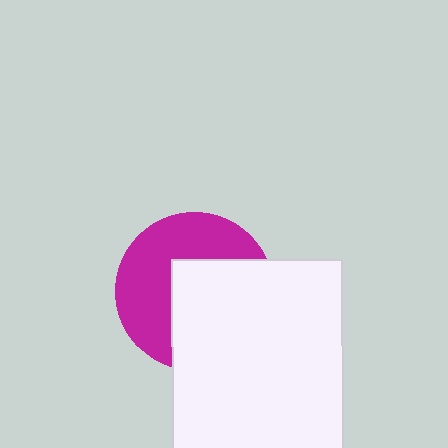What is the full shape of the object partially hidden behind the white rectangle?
The partially hidden object is a magenta circle.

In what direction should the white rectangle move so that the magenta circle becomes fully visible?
The white rectangle should move toward the lower-right. That is the shortest direction to clear the overlap and leave the magenta circle fully visible.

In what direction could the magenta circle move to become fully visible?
The magenta circle could move toward the upper-left. That would shift it out from behind the white rectangle entirely.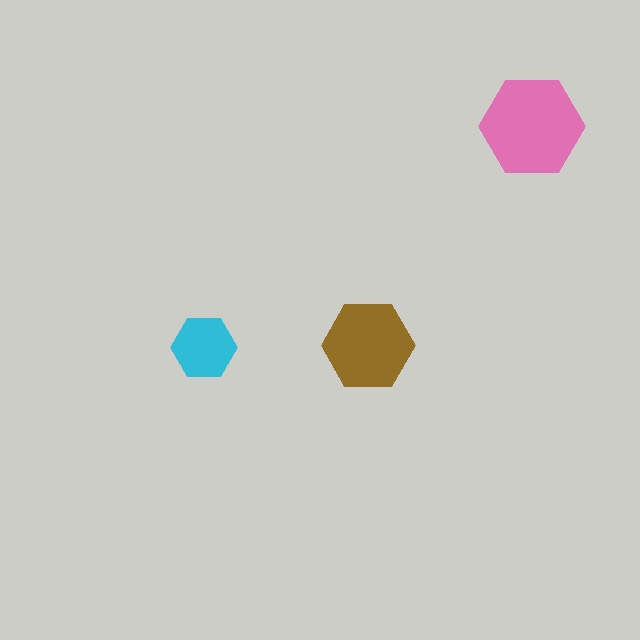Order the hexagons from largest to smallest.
the pink one, the brown one, the cyan one.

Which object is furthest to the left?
The cyan hexagon is leftmost.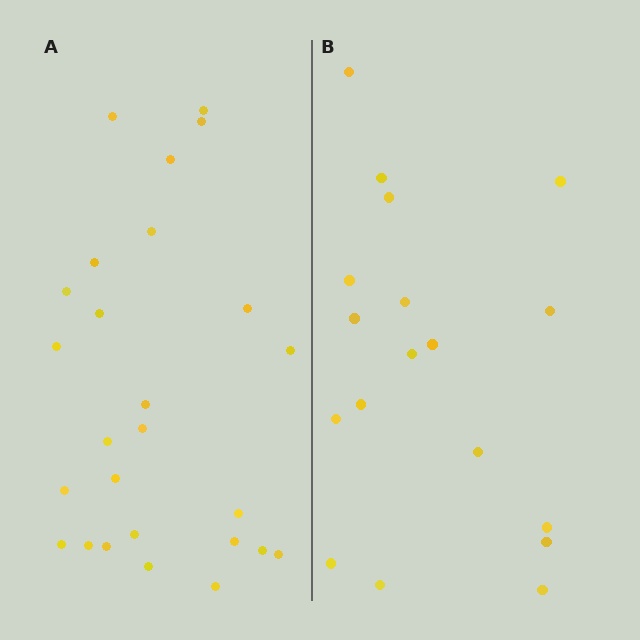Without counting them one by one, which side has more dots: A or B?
Region A (the left region) has more dots.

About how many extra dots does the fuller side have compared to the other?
Region A has roughly 8 or so more dots than region B.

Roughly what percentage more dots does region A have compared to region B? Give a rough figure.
About 45% more.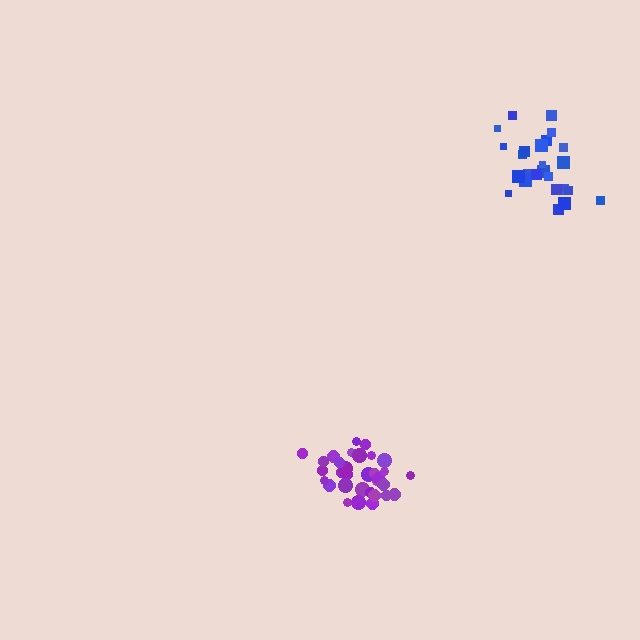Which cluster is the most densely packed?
Purple.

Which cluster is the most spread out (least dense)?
Blue.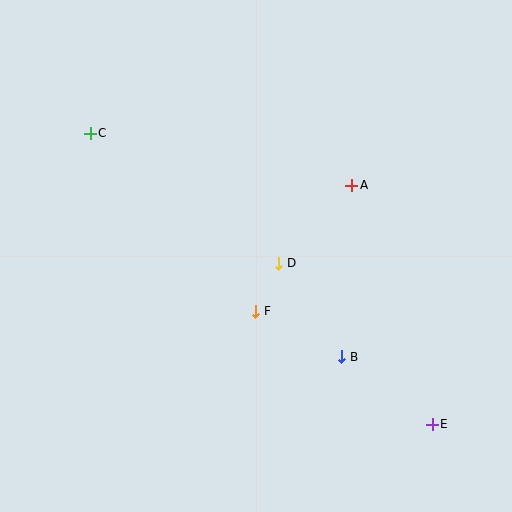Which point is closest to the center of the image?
Point D at (279, 263) is closest to the center.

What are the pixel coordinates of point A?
Point A is at (352, 185).